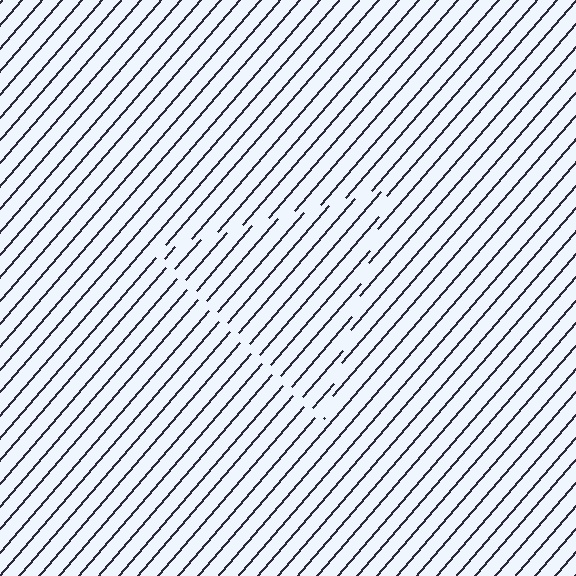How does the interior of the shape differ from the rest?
The interior of the shape contains the same grating, shifted by half a period — the contour is defined by the phase discontinuity where line-ends from the inner and outer gratings abut.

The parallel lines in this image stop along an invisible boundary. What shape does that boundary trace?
An illusory triangle. The interior of the shape contains the same grating, shifted by half a period — the contour is defined by the phase discontinuity where line-ends from the inner and outer gratings abut.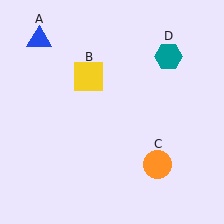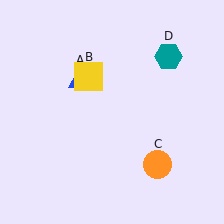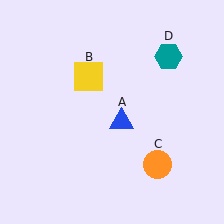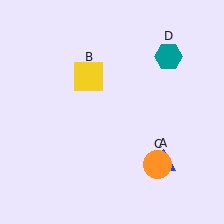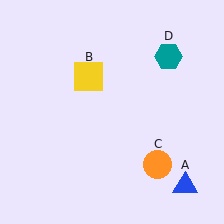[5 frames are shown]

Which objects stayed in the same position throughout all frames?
Yellow square (object B) and orange circle (object C) and teal hexagon (object D) remained stationary.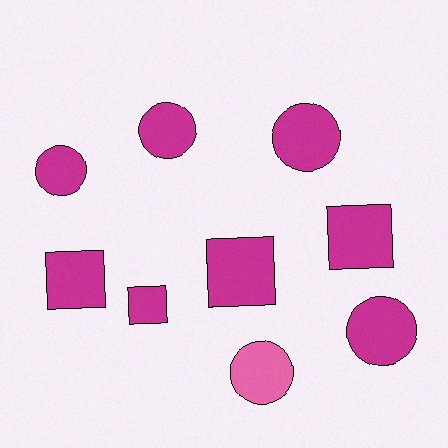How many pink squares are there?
There are no pink squares.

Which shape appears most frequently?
Circle, with 5 objects.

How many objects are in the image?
There are 9 objects.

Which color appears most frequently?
Magenta, with 8 objects.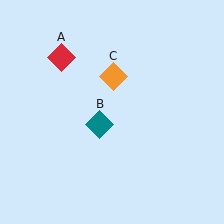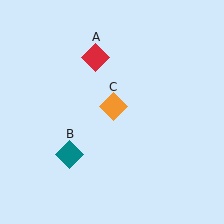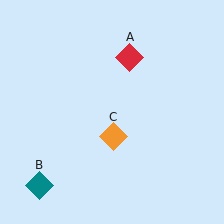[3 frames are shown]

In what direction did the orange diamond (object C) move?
The orange diamond (object C) moved down.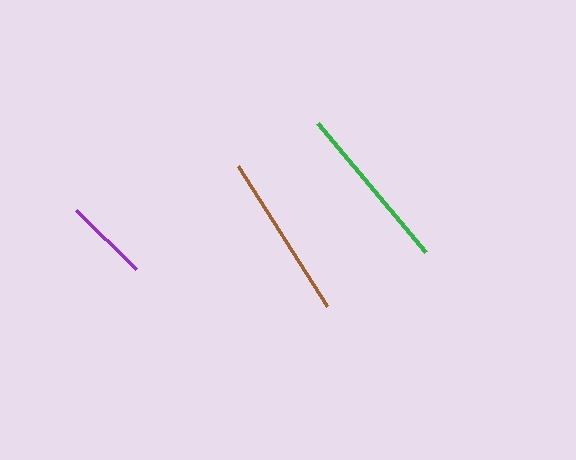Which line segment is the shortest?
The purple line is the shortest at approximately 85 pixels.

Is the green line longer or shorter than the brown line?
The green line is longer than the brown line.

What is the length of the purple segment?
The purple segment is approximately 85 pixels long.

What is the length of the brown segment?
The brown segment is approximately 165 pixels long.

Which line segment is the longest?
The green line is the longest at approximately 169 pixels.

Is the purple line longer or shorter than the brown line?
The brown line is longer than the purple line.